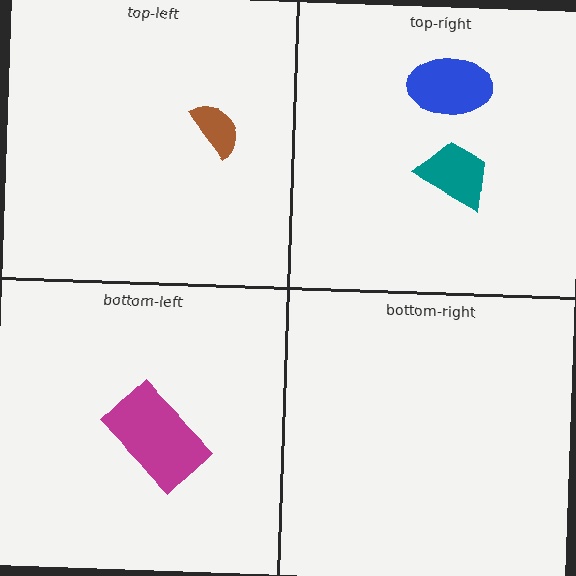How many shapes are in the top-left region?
1.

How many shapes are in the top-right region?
2.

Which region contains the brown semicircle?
The top-left region.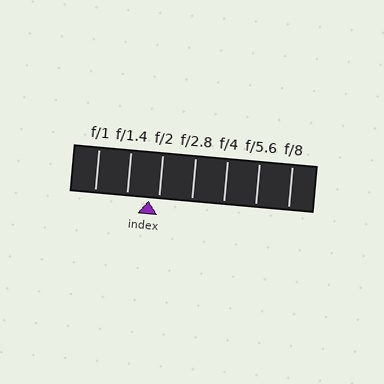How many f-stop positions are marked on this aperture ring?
There are 7 f-stop positions marked.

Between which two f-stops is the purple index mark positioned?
The index mark is between f/1.4 and f/2.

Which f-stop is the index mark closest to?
The index mark is closest to f/2.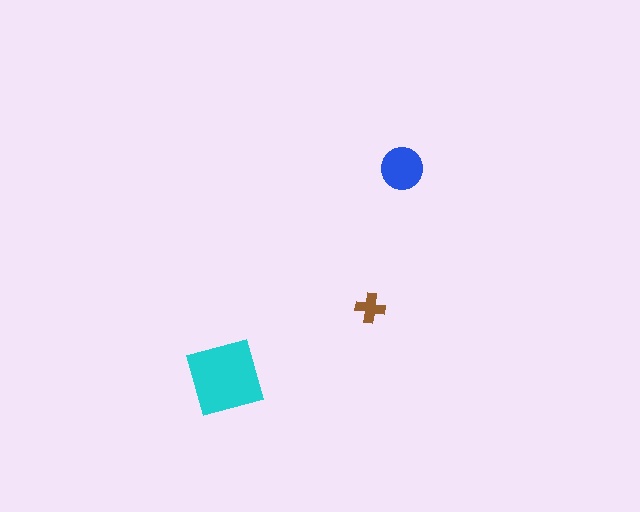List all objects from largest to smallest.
The cyan square, the blue circle, the brown cross.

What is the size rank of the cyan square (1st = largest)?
1st.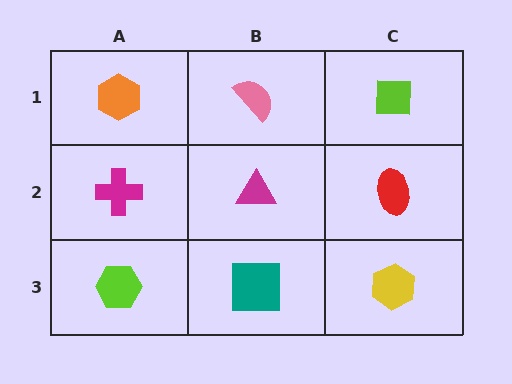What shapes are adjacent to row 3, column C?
A red ellipse (row 2, column C), a teal square (row 3, column B).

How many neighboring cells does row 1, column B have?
3.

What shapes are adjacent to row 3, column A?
A magenta cross (row 2, column A), a teal square (row 3, column B).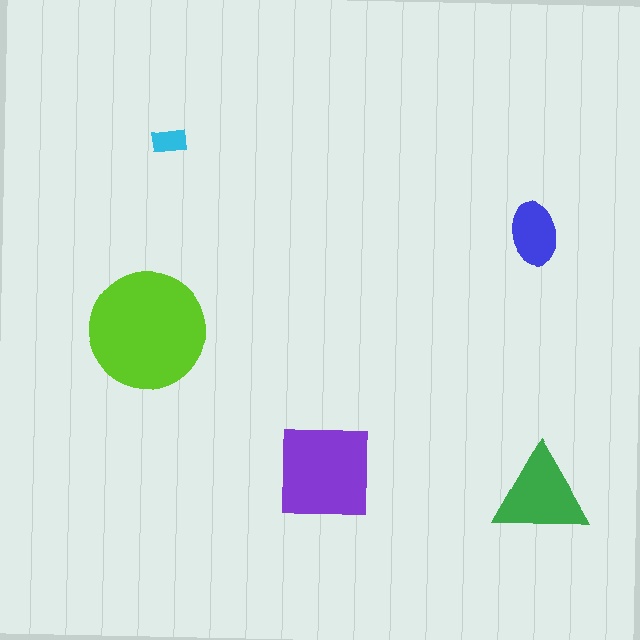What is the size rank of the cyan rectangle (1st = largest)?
5th.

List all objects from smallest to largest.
The cyan rectangle, the blue ellipse, the green triangle, the purple square, the lime circle.